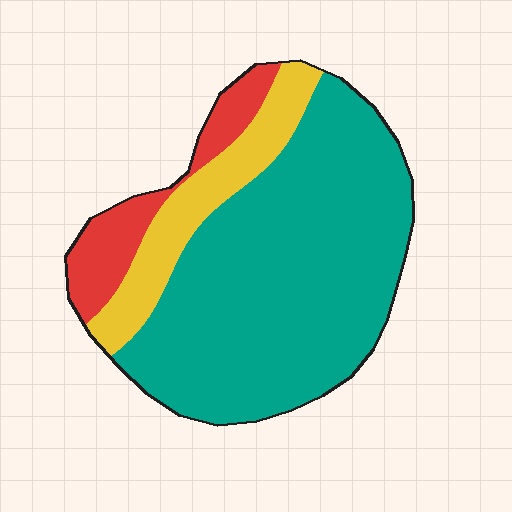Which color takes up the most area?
Teal, at roughly 70%.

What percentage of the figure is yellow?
Yellow takes up about one sixth (1/6) of the figure.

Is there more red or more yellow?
Yellow.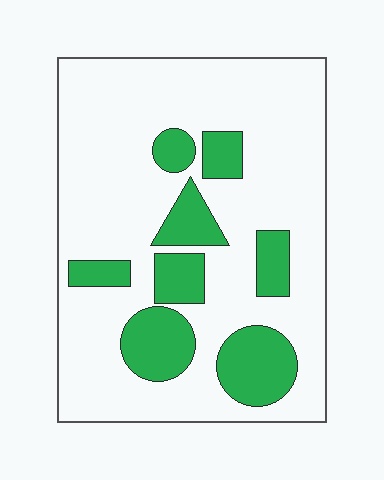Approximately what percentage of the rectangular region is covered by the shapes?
Approximately 25%.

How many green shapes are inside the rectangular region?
8.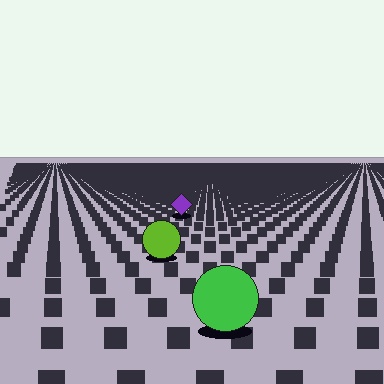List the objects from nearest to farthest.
From nearest to farthest: the green circle, the lime circle, the purple diamond.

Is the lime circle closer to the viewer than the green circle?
No. The green circle is closer — you can tell from the texture gradient: the ground texture is coarser near it.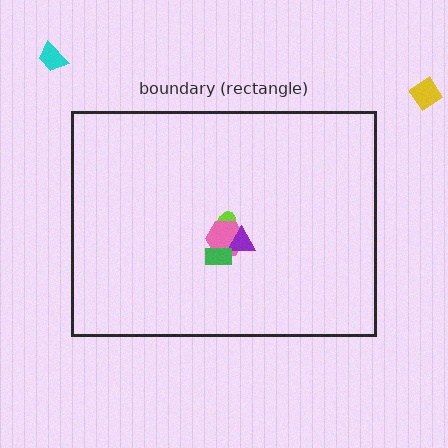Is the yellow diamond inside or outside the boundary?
Outside.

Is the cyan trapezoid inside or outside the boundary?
Outside.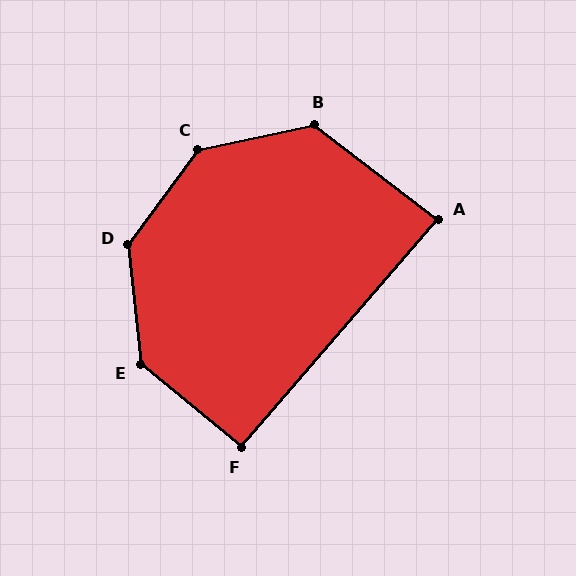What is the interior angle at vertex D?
Approximately 138 degrees (obtuse).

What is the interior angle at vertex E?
Approximately 136 degrees (obtuse).